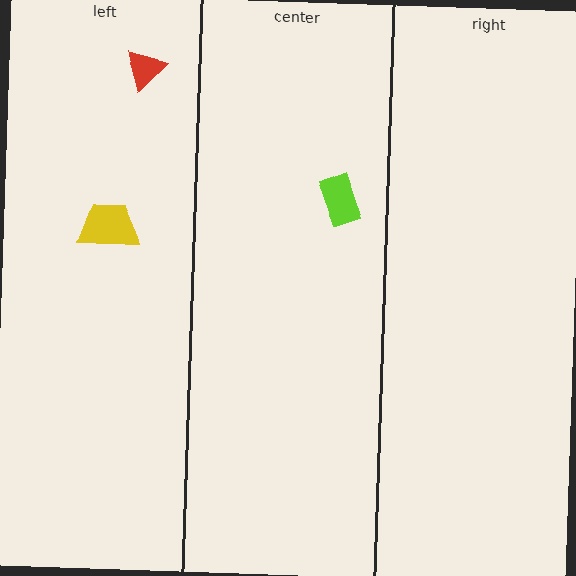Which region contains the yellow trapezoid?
The left region.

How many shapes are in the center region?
1.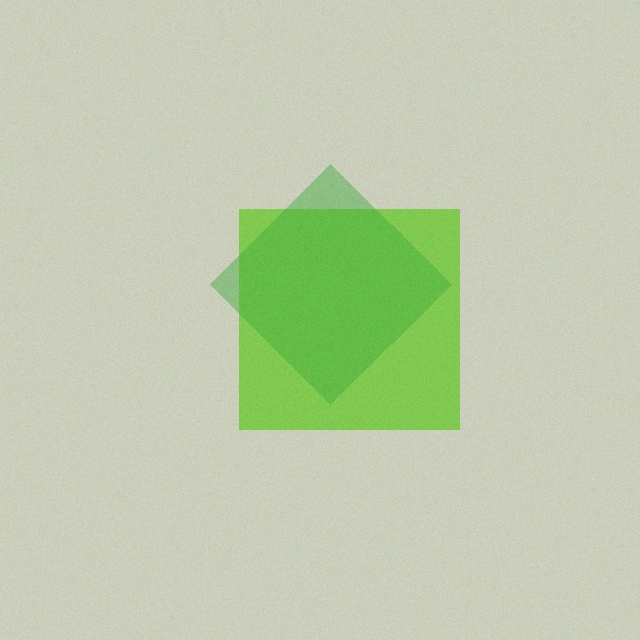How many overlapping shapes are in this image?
There are 2 overlapping shapes in the image.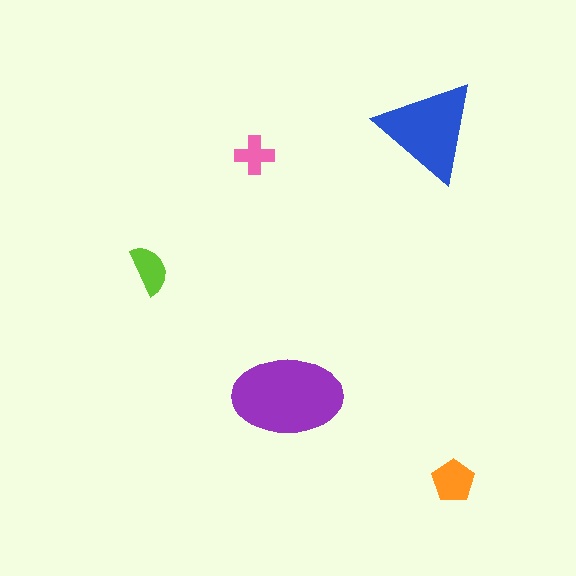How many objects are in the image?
There are 5 objects in the image.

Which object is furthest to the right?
The orange pentagon is rightmost.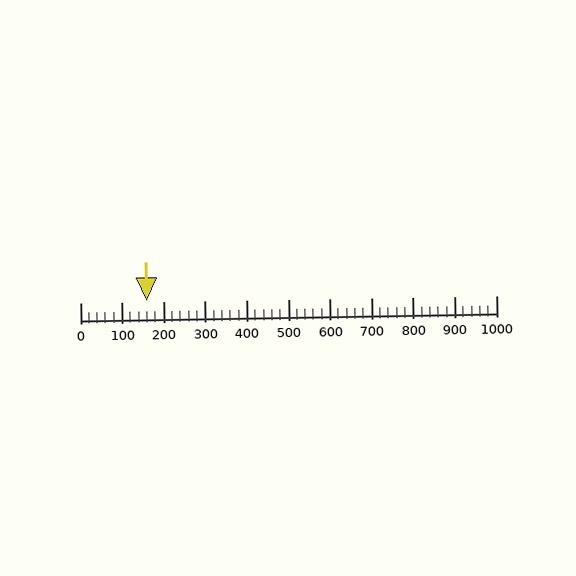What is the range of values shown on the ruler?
The ruler shows values from 0 to 1000.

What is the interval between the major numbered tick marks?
The major tick marks are spaced 100 units apart.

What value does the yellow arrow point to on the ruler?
The yellow arrow points to approximately 160.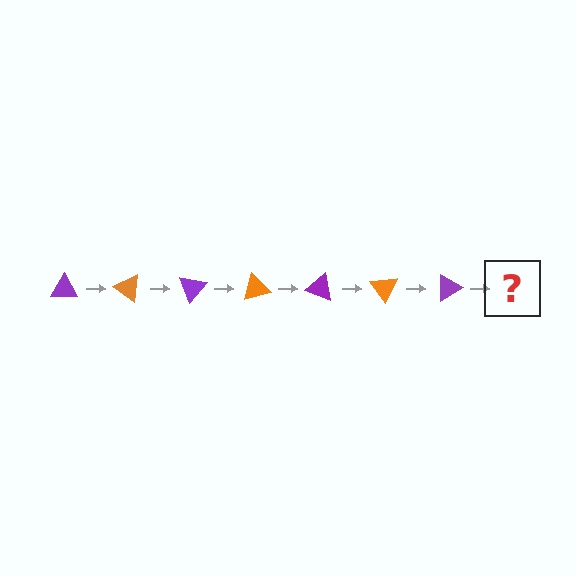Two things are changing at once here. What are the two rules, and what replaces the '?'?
The two rules are that it rotates 35 degrees each step and the color cycles through purple and orange. The '?' should be an orange triangle, rotated 245 degrees from the start.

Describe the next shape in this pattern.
It should be an orange triangle, rotated 245 degrees from the start.